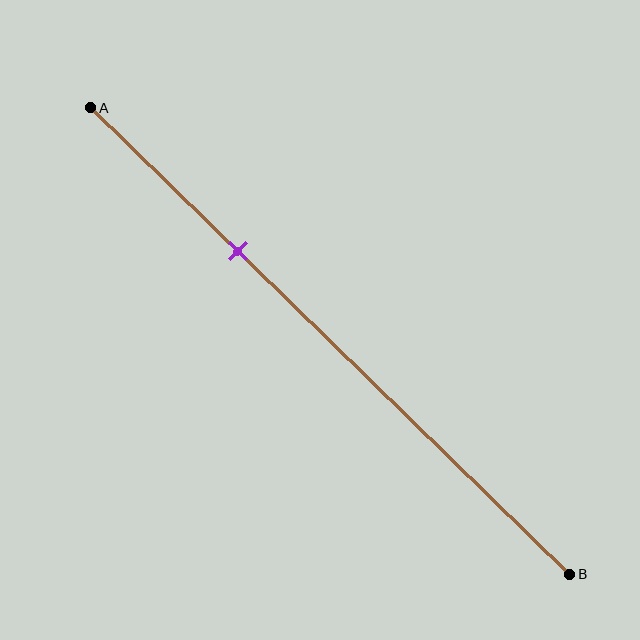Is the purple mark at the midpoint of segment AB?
No, the mark is at about 30% from A, not at the 50% midpoint.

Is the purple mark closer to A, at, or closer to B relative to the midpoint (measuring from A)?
The purple mark is closer to point A than the midpoint of segment AB.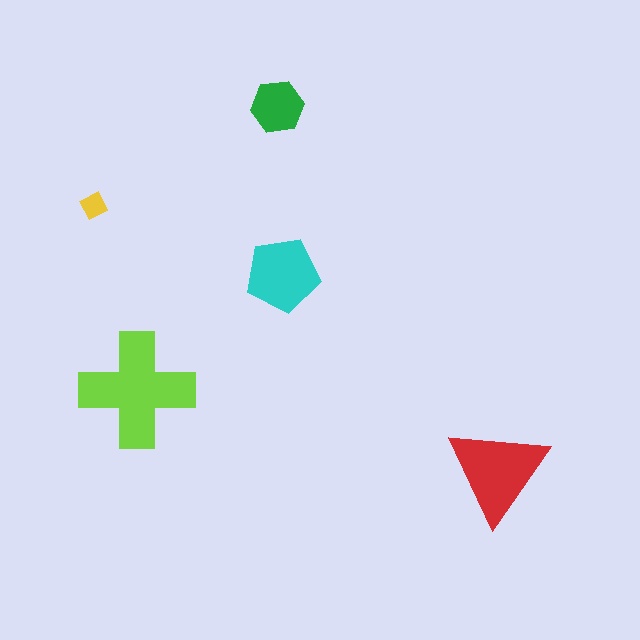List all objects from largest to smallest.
The lime cross, the red triangle, the cyan pentagon, the green hexagon, the yellow diamond.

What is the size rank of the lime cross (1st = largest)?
1st.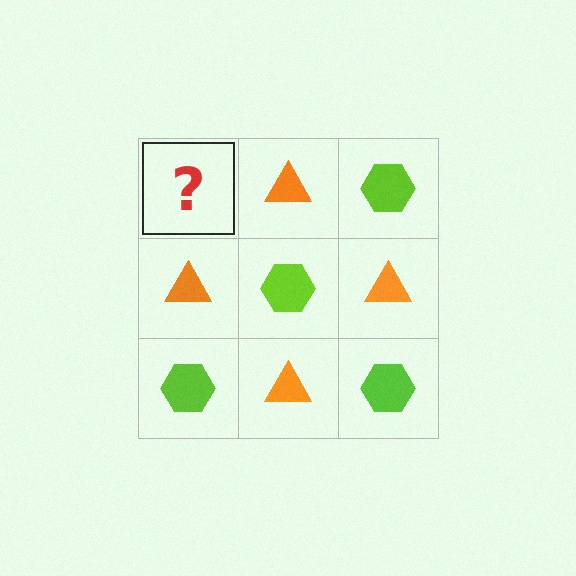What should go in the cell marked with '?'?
The missing cell should contain a lime hexagon.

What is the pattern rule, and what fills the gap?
The rule is that it alternates lime hexagon and orange triangle in a checkerboard pattern. The gap should be filled with a lime hexagon.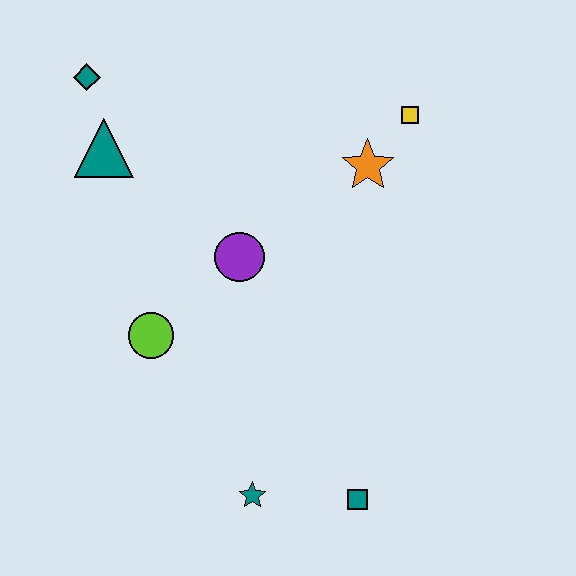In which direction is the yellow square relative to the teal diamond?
The yellow square is to the right of the teal diamond.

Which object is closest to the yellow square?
The orange star is closest to the yellow square.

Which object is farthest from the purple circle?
The teal square is farthest from the purple circle.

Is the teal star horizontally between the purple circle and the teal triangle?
No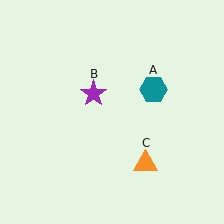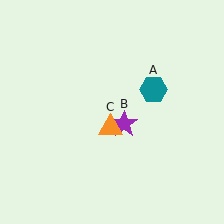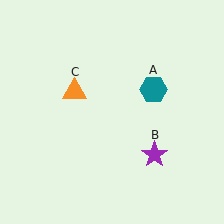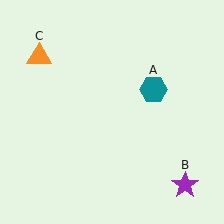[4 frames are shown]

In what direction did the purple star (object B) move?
The purple star (object B) moved down and to the right.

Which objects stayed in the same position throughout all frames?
Teal hexagon (object A) remained stationary.